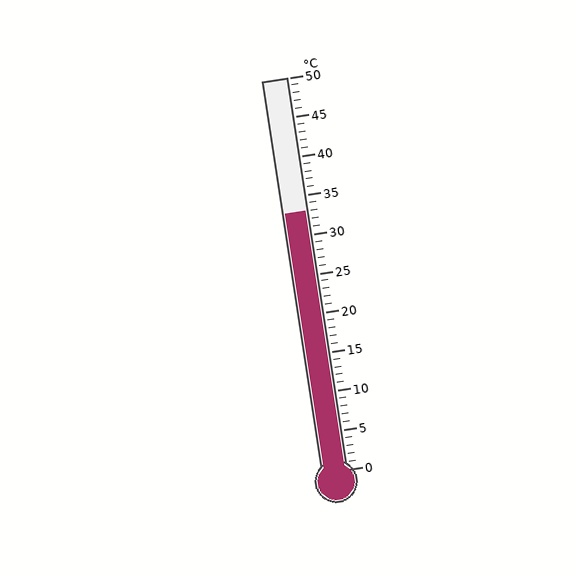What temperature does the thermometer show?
The thermometer shows approximately 33°C.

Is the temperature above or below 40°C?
The temperature is below 40°C.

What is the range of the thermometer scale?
The thermometer scale ranges from 0°C to 50°C.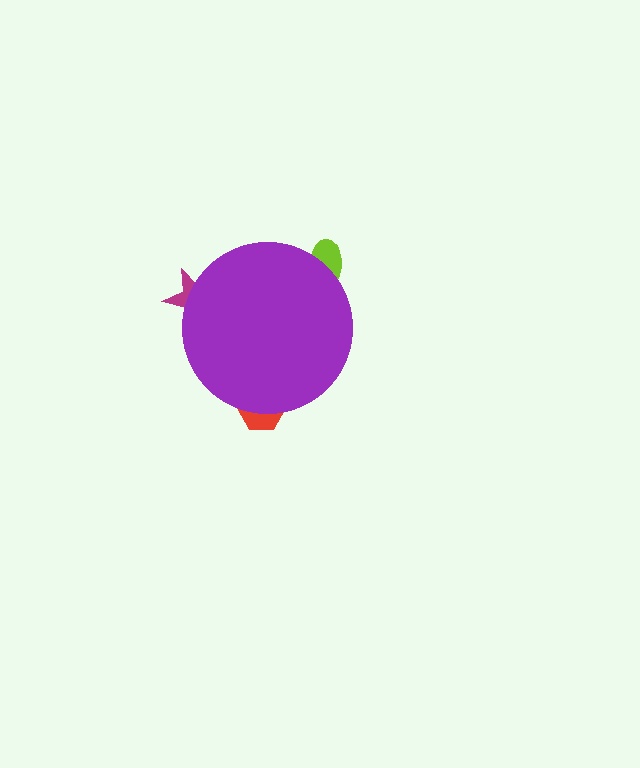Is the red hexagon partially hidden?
Yes, the red hexagon is partially hidden behind the purple circle.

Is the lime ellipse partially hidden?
Yes, the lime ellipse is partially hidden behind the purple circle.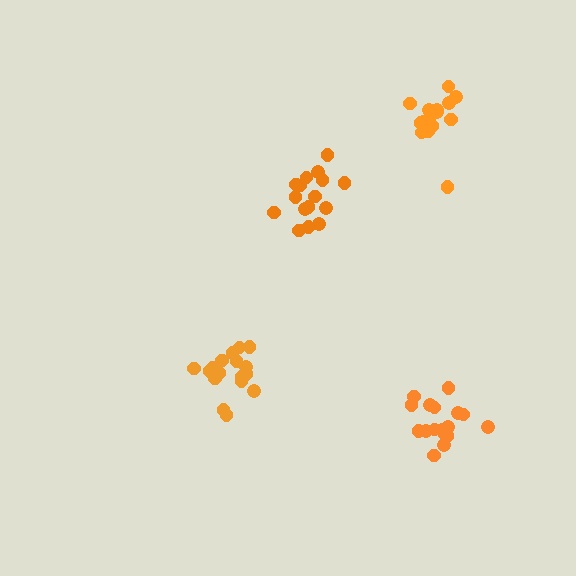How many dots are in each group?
Group 1: 17 dots, Group 2: 17 dots, Group 3: 17 dots, Group 4: 16 dots (67 total).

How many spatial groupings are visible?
There are 4 spatial groupings.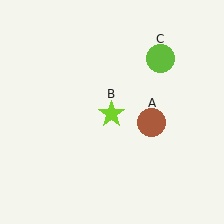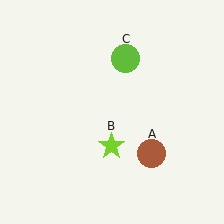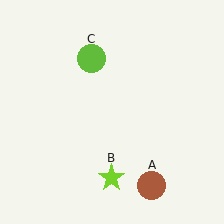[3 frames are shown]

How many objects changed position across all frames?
3 objects changed position: brown circle (object A), lime star (object B), lime circle (object C).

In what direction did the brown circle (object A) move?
The brown circle (object A) moved down.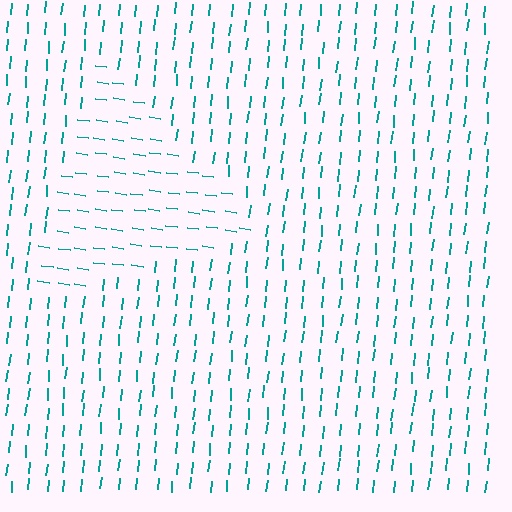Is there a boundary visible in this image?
Yes, there is a texture boundary formed by a change in line orientation.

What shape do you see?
I see a triangle.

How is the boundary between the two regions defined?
The boundary is defined purely by a change in line orientation (approximately 88 degrees difference). All lines are the same color and thickness.